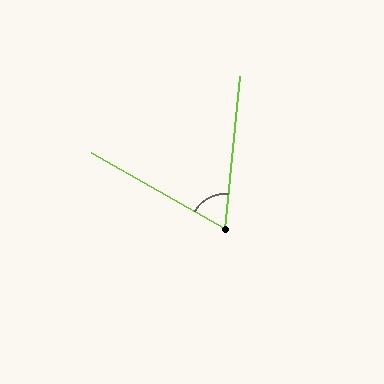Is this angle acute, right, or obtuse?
It is acute.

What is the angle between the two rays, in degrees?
Approximately 66 degrees.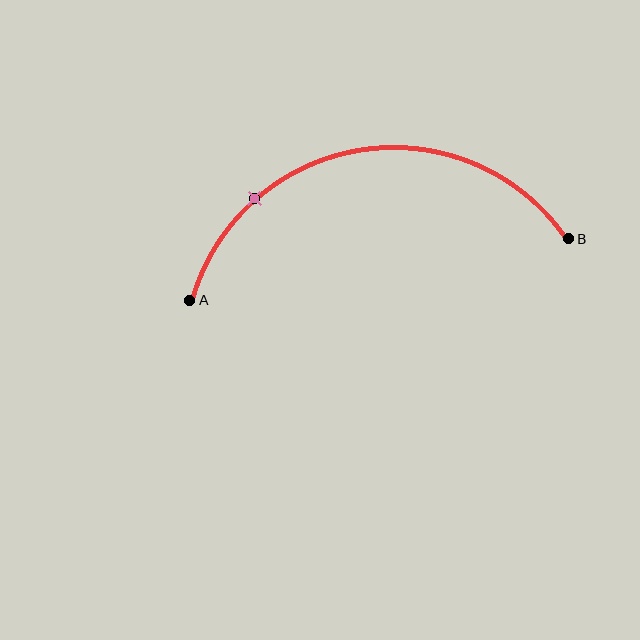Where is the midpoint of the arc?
The arc midpoint is the point on the curve farthest from the straight line joining A and B. It sits above that line.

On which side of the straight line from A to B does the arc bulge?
The arc bulges above the straight line connecting A and B.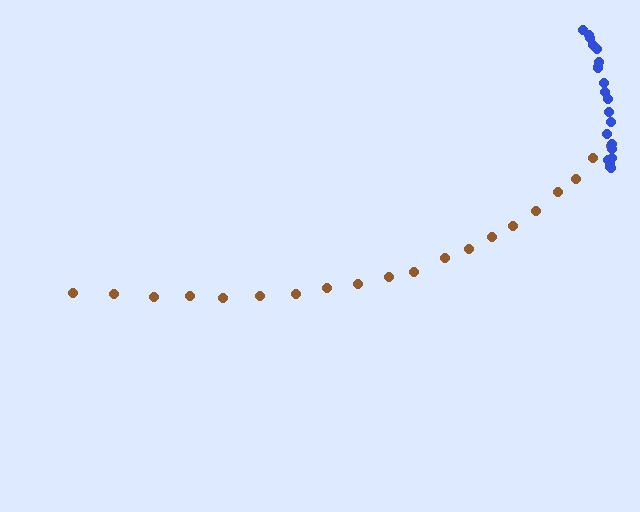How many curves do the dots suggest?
There are 2 distinct paths.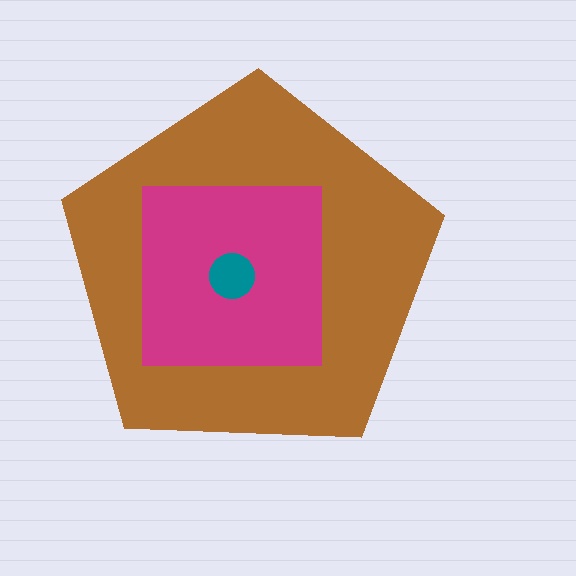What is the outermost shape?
The brown pentagon.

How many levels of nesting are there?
3.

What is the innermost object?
The teal circle.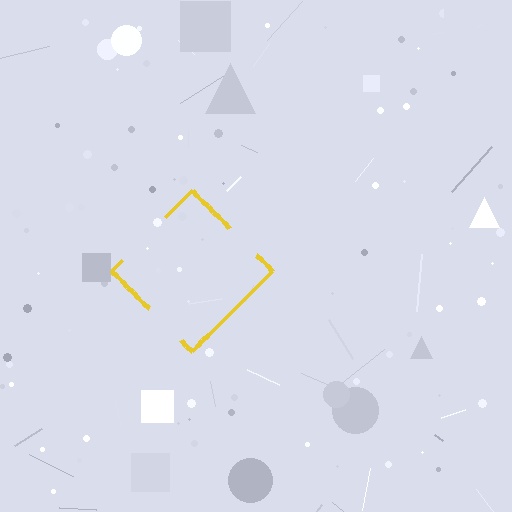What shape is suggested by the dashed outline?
The dashed outline suggests a diamond.